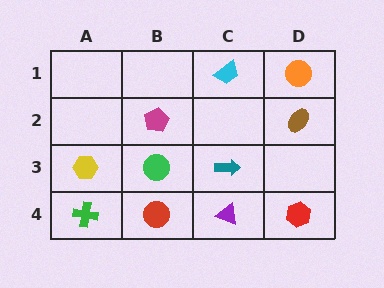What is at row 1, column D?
An orange circle.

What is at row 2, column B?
A magenta pentagon.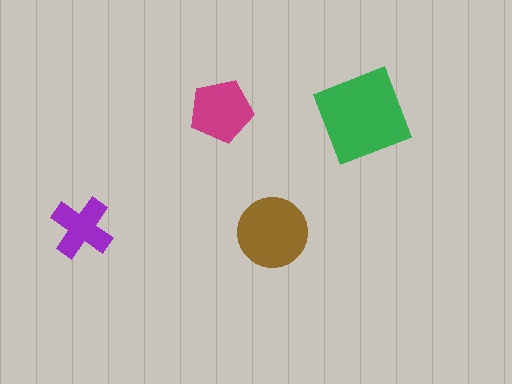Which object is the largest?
The green diamond.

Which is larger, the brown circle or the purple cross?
The brown circle.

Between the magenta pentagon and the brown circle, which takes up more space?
The brown circle.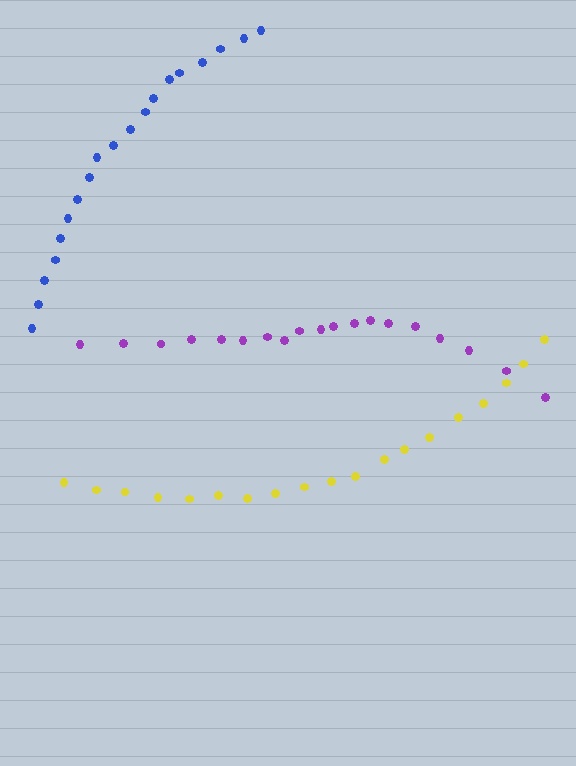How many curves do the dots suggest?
There are 3 distinct paths.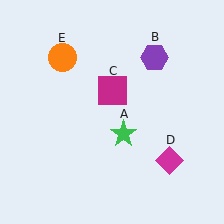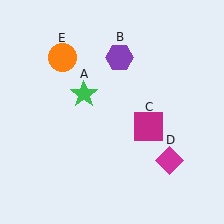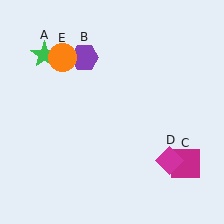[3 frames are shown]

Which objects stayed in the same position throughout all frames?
Magenta diamond (object D) and orange circle (object E) remained stationary.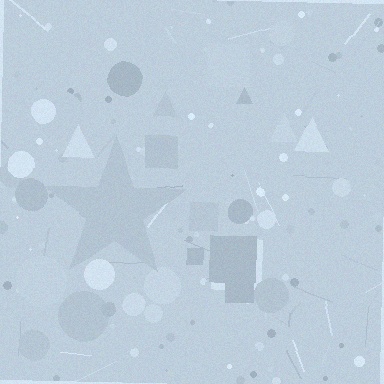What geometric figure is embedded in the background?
A star is embedded in the background.